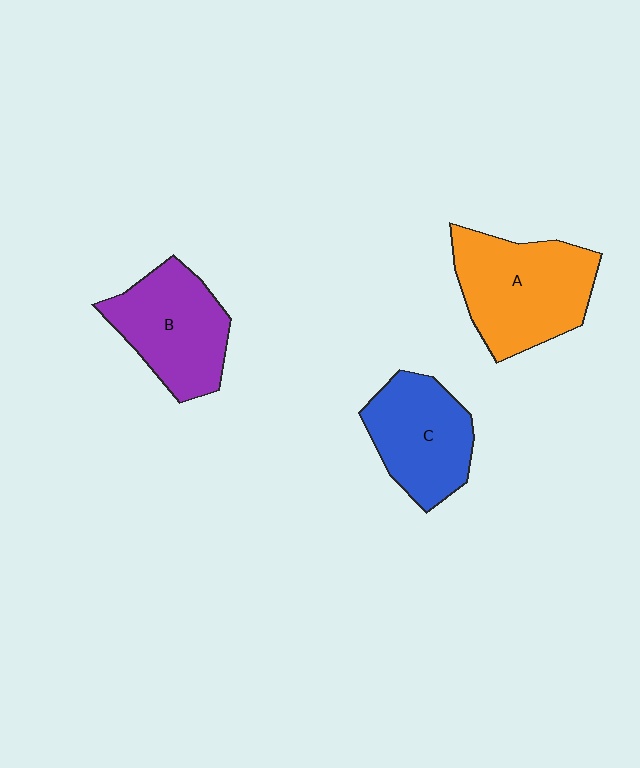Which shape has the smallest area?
Shape C (blue).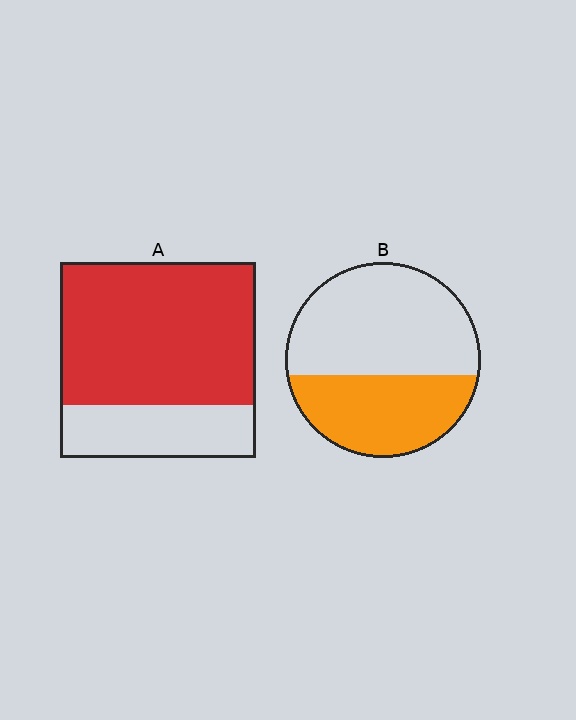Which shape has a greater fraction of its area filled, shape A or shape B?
Shape A.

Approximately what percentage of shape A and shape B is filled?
A is approximately 75% and B is approximately 40%.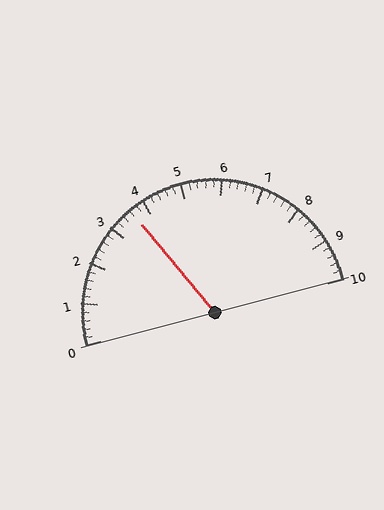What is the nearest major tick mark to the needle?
The nearest major tick mark is 4.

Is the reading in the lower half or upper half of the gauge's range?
The reading is in the lower half of the range (0 to 10).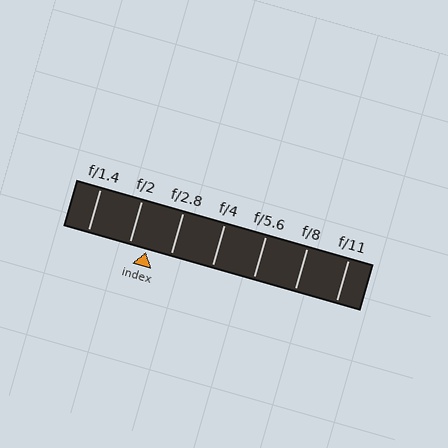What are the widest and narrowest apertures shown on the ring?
The widest aperture shown is f/1.4 and the narrowest is f/11.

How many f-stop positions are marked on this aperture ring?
There are 7 f-stop positions marked.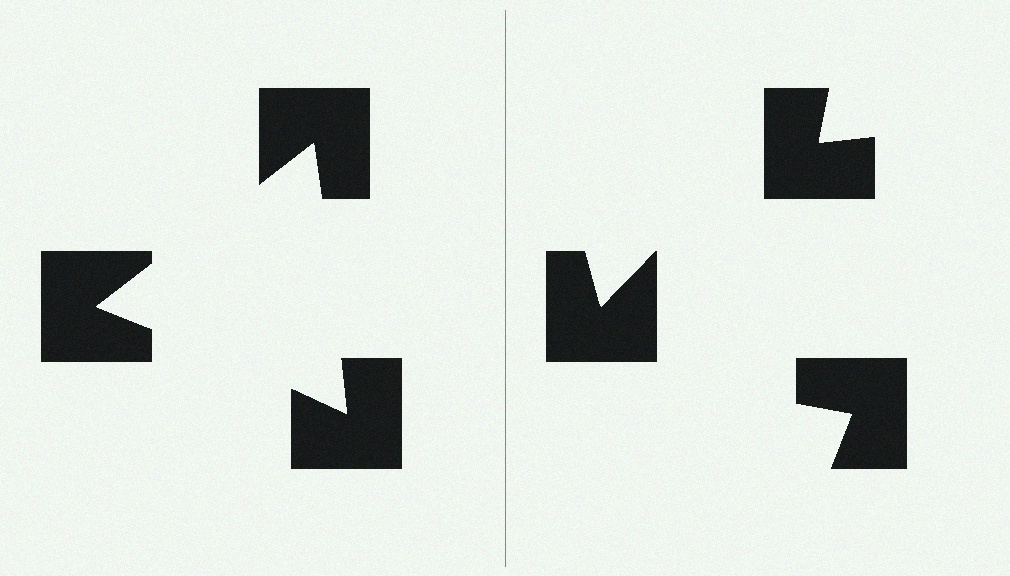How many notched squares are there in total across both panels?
6 — 3 on each side.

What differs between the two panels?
The notched squares are positioned identically on both sides; only the wedge orientations differ. On the left they align to a triangle; on the right they are misaligned.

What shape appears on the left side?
An illusory triangle.